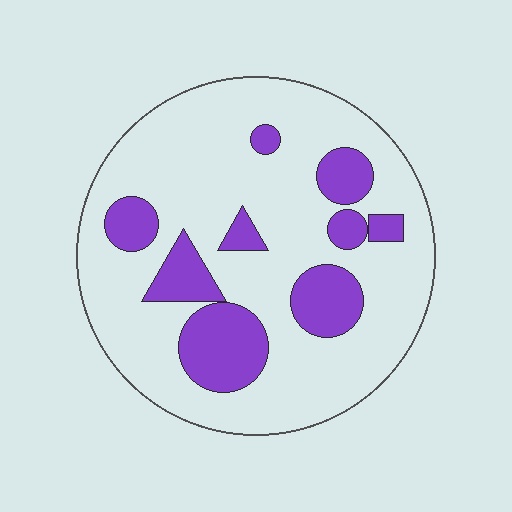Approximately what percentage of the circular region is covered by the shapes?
Approximately 25%.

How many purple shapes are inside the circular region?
9.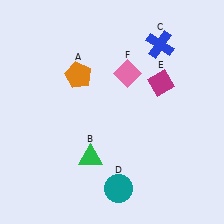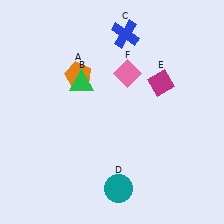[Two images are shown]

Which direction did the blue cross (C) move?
The blue cross (C) moved left.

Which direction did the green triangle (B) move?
The green triangle (B) moved up.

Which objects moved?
The objects that moved are: the green triangle (B), the blue cross (C).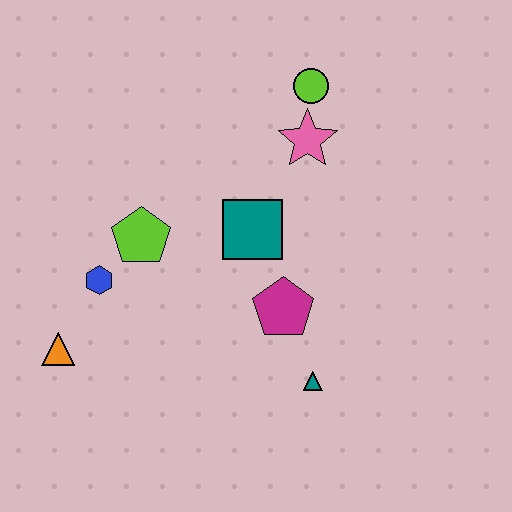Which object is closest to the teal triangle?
The magenta pentagon is closest to the teal triangle.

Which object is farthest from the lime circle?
The orange triangle is farthest from the lime circle.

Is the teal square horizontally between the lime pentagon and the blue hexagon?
No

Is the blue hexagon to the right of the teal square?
No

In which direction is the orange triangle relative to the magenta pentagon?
The orange triangle is to the left of the magenta pentagon.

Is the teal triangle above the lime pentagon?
No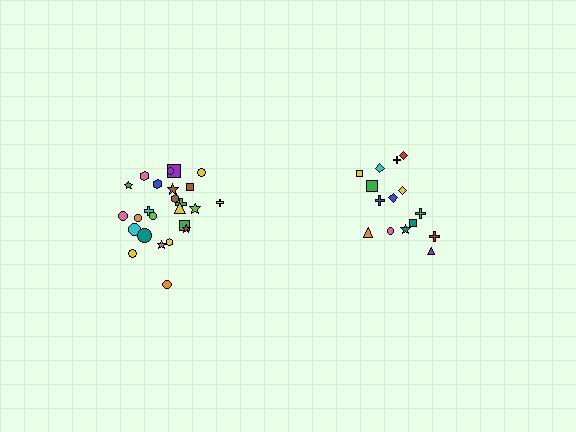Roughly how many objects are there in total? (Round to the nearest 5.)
Roughly 40 objects in total.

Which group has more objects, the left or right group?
The left group.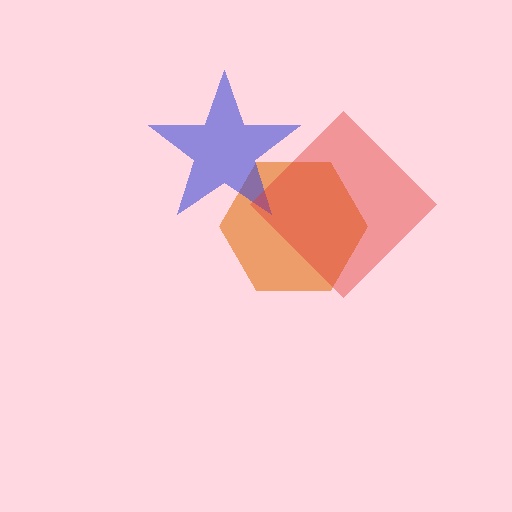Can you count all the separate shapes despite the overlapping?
Yes, there are 3 separate shapes.